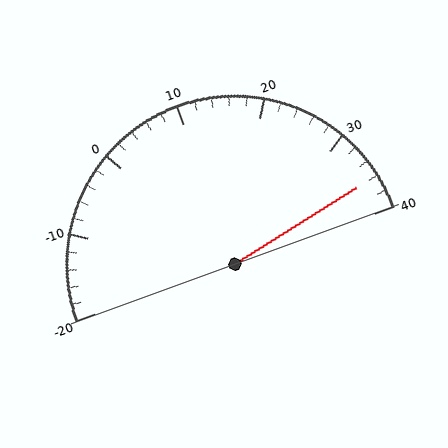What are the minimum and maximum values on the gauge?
The gauge ranges from -20 to 40.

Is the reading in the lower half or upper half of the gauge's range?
The reading is in the upper half of the range (-20 to 40).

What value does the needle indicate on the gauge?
The needle indicates approximately 36.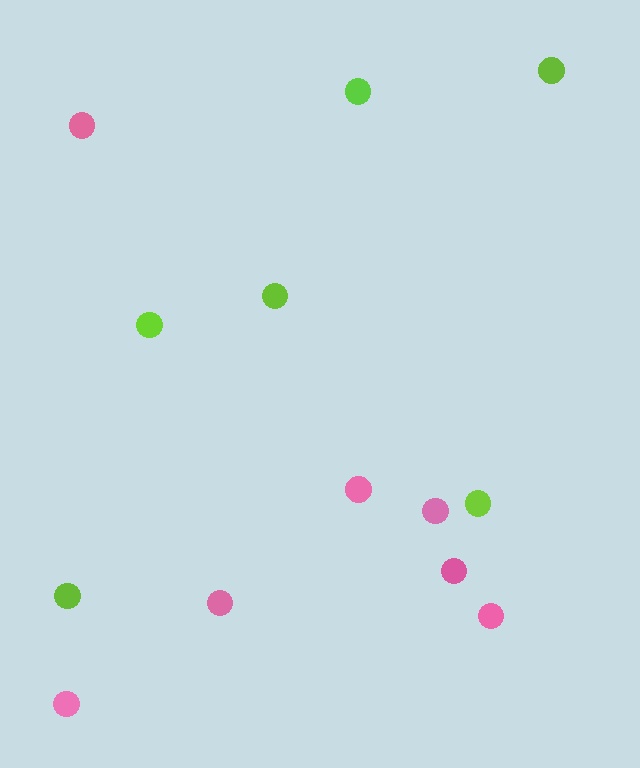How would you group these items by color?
There are 2 groups: one group of pink circles (7) and one group of lime circles (6).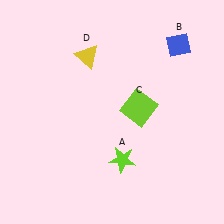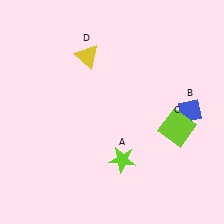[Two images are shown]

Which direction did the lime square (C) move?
The lime square (C) moved right.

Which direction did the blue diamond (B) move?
The blue diamond (B) moved down.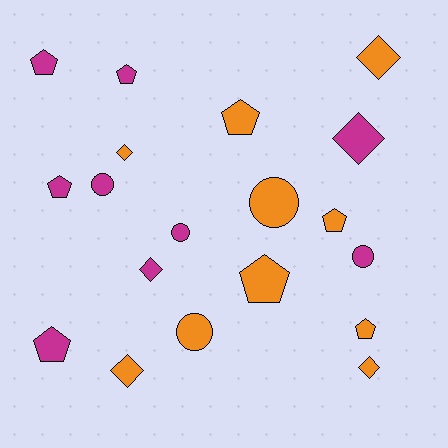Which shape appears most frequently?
Pentagon, with 8 objects.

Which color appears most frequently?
Orange, with 10 objects.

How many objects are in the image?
There are 19 objects.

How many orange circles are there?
There are 2 orange circles.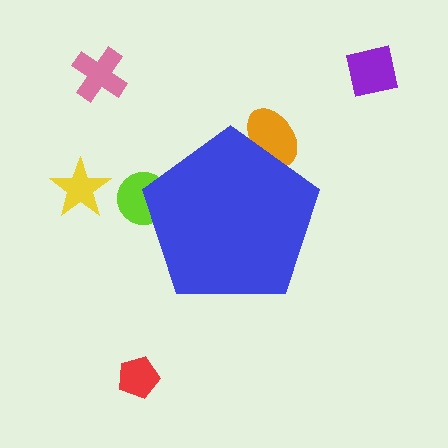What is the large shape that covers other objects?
A blue pentagon.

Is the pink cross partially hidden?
No, the pink cross is fully visible.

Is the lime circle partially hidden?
Yes, the lime circle is partially hidden behind the blue pentagon.